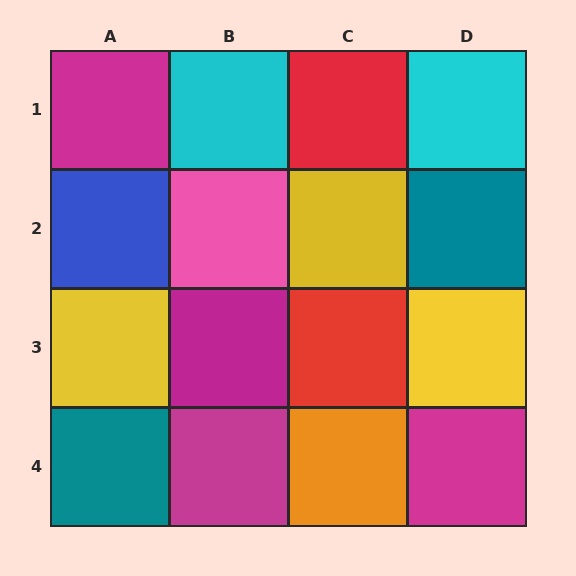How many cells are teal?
2 cells are teal.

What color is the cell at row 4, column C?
Orange.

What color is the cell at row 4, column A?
Teal.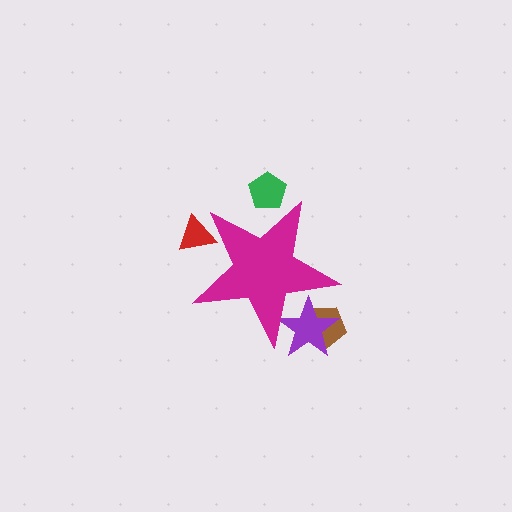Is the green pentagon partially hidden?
Yes, the green pentagon is partially hidden behind the magenta star.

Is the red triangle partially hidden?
Yes, the red triangle is partially hidden behind the magenta star.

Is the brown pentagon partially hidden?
Yes, the brown pentagon is partially hidden behind the magenta star.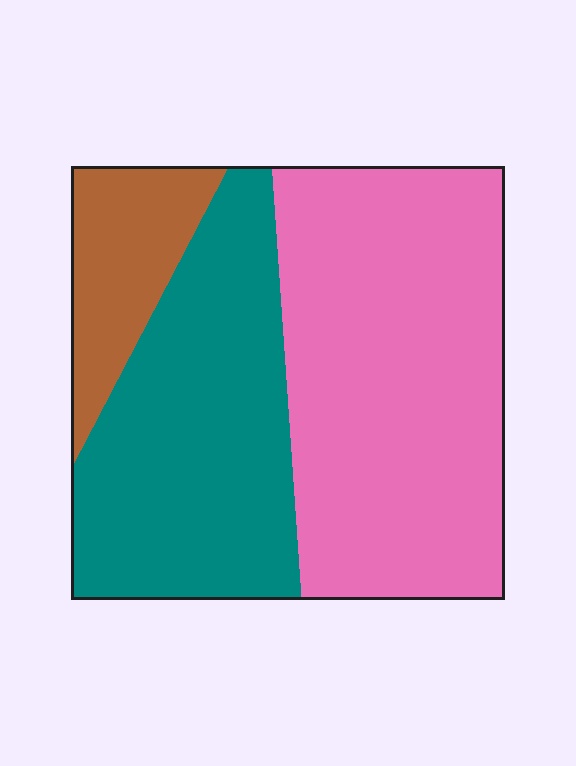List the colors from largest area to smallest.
From largest to smallest: pink, teal, brown.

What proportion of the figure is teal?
Teal covers roughly 35% of the figure.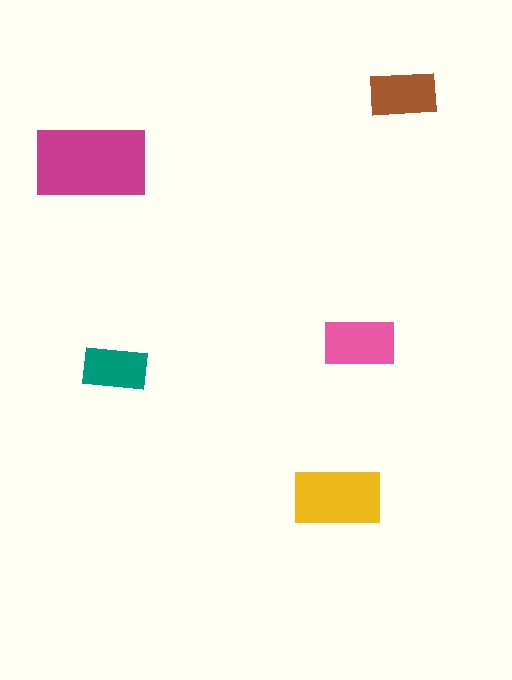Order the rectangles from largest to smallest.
the magenta one, the yellow one, the pink one, the brown one, the teal one.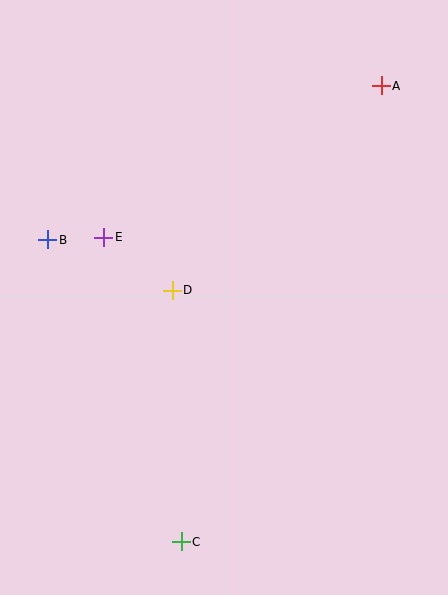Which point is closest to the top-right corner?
Point A is closest to the top-right corner.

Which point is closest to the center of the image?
Point D at (172, 290) is closest to the center.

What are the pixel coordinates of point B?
Point B is at (48, 240).